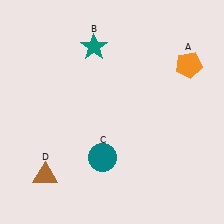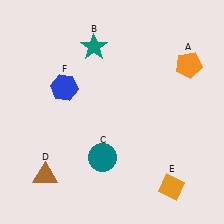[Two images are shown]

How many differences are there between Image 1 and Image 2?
There are 2 differences between the two images.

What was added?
An orange diamond (E), a blue hexagon (F) were added in Image 2.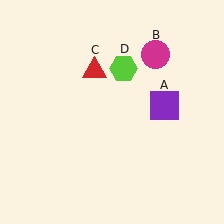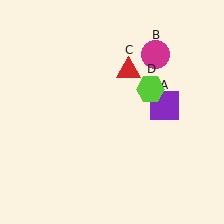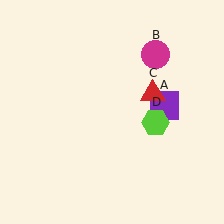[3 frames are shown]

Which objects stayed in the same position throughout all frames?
Purple square (object A) and magenta circle (object B) remained stationary.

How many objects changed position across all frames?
2 objects changed position: red triangle (object C), lime hexagon (object D).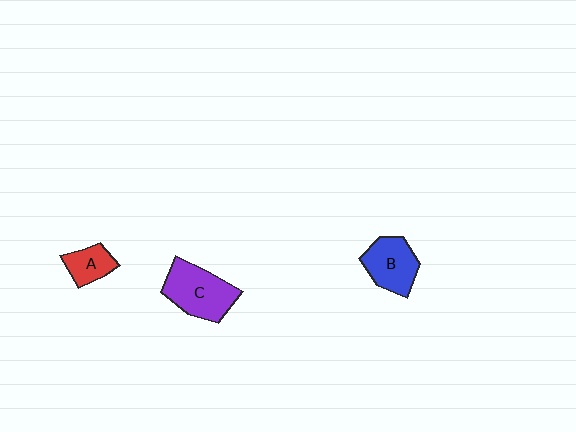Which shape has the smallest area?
Shape A (red).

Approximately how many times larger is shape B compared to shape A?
Approximately 1.6 times.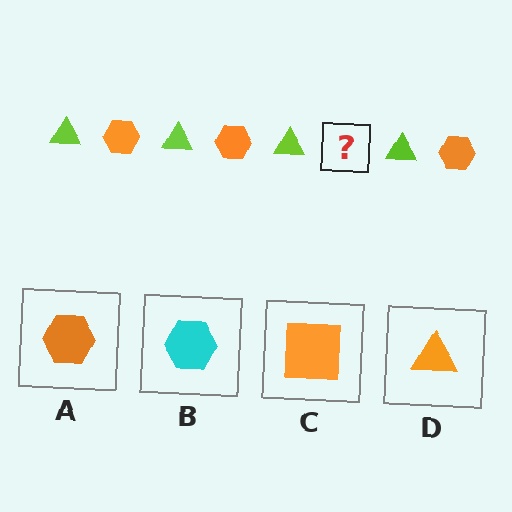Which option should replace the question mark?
Option A.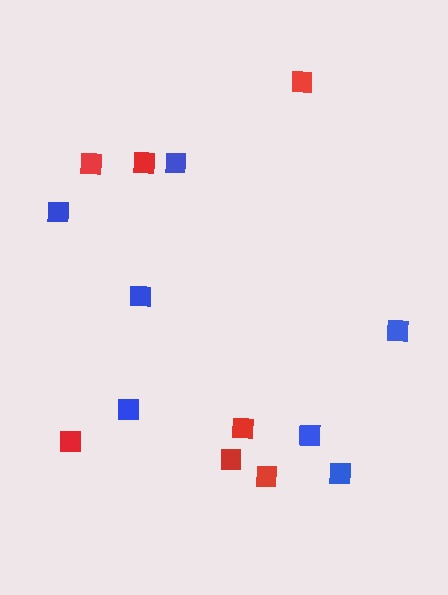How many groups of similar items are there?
There are 2 groups: one group of blue squares (7) and one group of red squares (7).